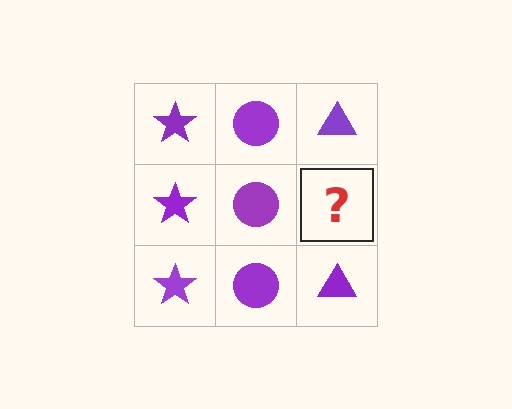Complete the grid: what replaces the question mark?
The question mark should be replaced with a purple triangle.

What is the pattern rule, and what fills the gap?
The rule is that each column has a consistent shape. The gap should be filled with a purple triangle.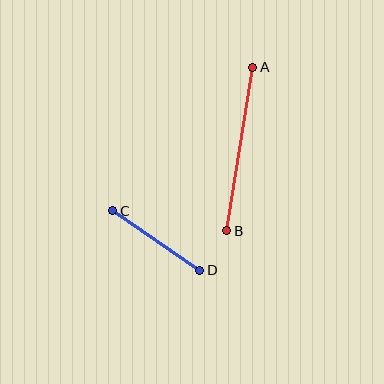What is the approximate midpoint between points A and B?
The midpoint is at approximately (240, 149) pixels.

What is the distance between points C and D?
The distance is approximately 105 pixels.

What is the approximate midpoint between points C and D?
The midpoint is at approximately (156, 240) pixels.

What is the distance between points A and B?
The distance is approximately 166 pixels.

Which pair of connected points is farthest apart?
Points A and B are farthest apart.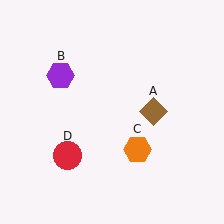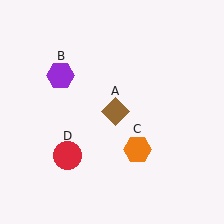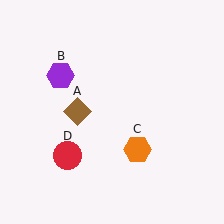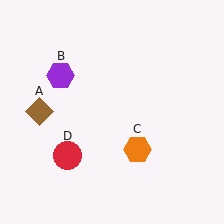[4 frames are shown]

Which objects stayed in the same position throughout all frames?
Purple hexagon (object B) and orange hexagon (object C) and red circle (object D) remained stationary.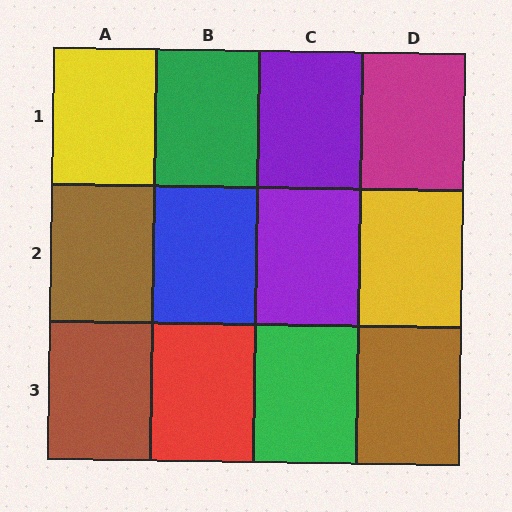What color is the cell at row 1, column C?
Purple.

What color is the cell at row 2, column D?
Yellow.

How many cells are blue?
1 cell is blue.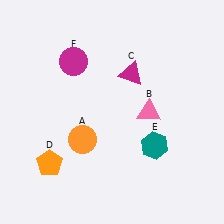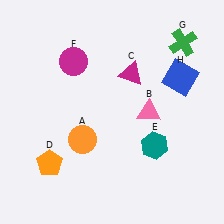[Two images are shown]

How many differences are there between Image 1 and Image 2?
There are 2 differences between the two images.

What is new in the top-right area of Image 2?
A blue square (H) was added in the top-right area of Image 2.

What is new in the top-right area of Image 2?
A green cross (G) was added in the top-right area of Image 2.